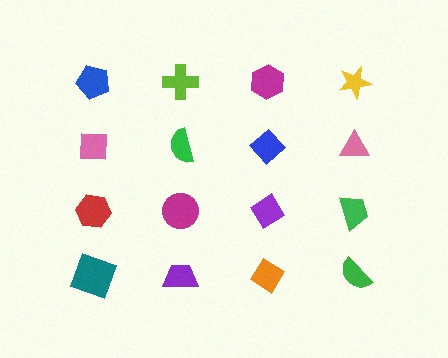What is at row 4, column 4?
A green semicircle.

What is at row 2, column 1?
A pink square.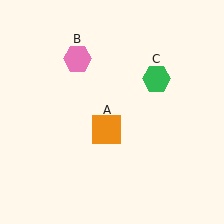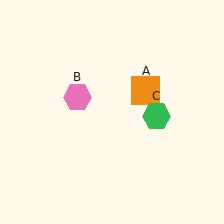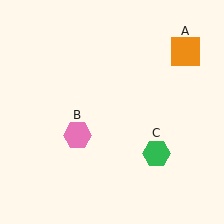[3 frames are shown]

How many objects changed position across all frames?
3 objects changed position: orange square (object A), pink hexagon (object B), green hexagon (object C).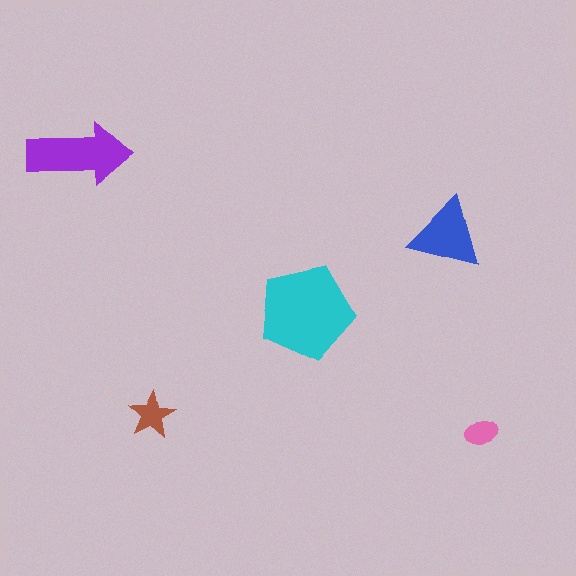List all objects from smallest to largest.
The pink ellipse, the brown star, the blue triangle, the purple arrow, the cyan pentagon.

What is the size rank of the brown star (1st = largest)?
4th.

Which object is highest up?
The purple arrow is topmost.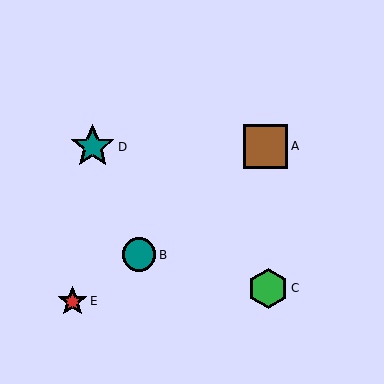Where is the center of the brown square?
The center of the brown square is at (265, 146).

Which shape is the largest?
The teal star (labeled D) is the largest.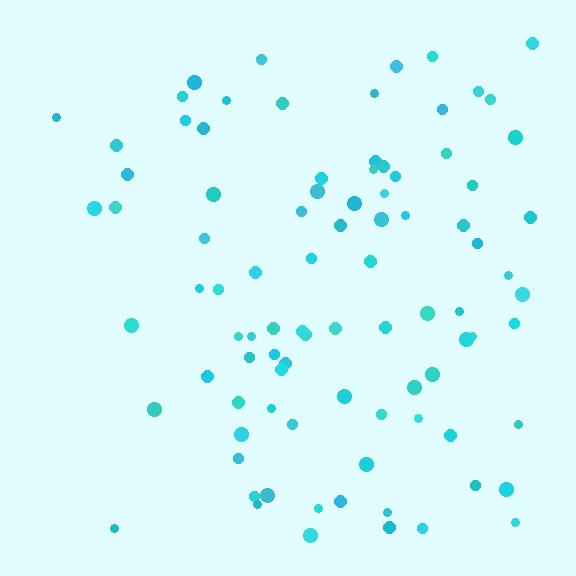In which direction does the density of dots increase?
From left to right, with the right side densest.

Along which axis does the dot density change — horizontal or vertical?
Horizontal.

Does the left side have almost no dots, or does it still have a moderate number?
Still a moderate number, just noticeably fewer than the right.